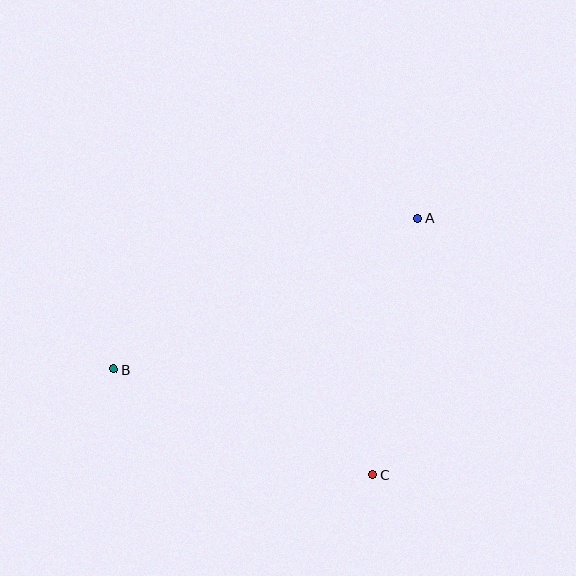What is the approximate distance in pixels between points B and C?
The distance between B and C is approximately 280 pixels.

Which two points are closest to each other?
Points A and C are closest to each other.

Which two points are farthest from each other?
Points A and B are farthest from each other.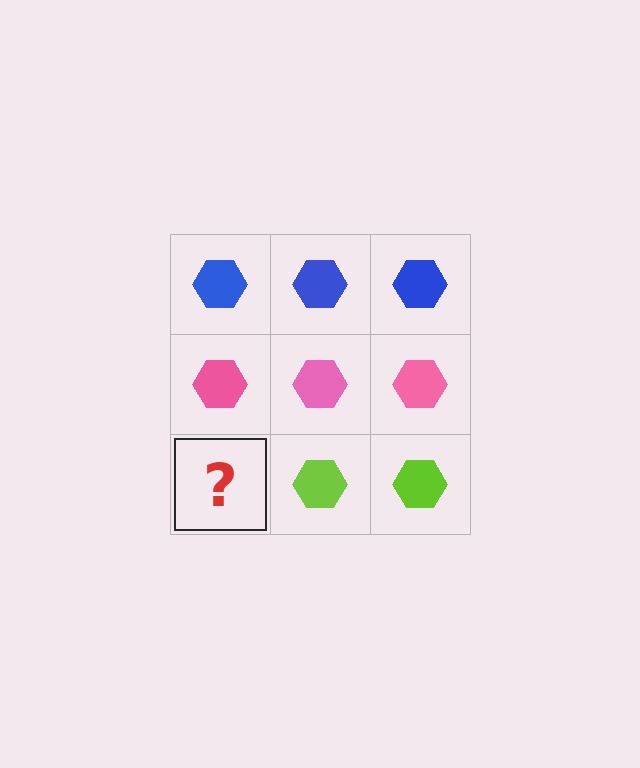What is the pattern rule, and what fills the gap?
The rule is that each row has a consistent color. The gap should be filled with a lime hexagon.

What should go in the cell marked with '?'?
The missing cell should contain a lime hexagon.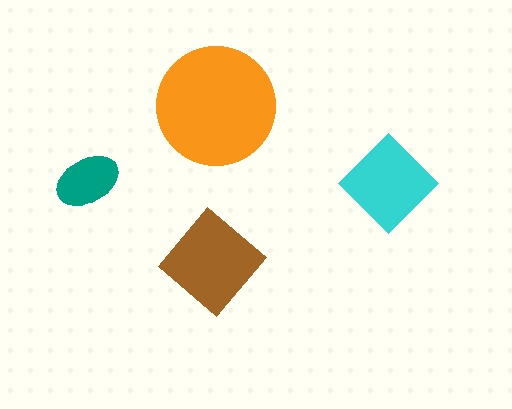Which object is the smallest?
The teal ellipse.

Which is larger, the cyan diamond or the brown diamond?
The brown diamond.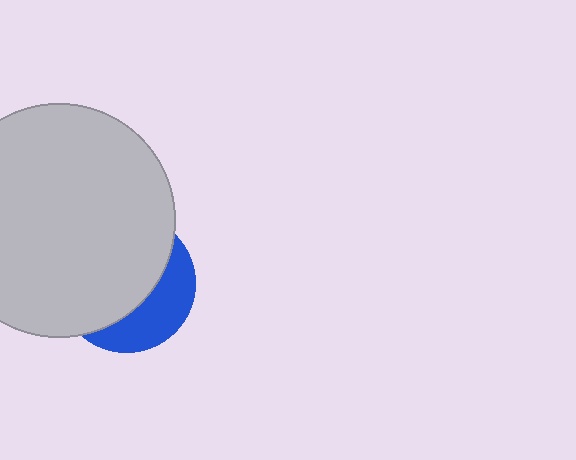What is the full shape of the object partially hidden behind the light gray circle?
The partially hidden object is a blue circle.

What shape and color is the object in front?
The object in front is a light gray circle.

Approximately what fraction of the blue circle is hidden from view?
Roughly 66% of the blue circle is hidden behind the light gray circle.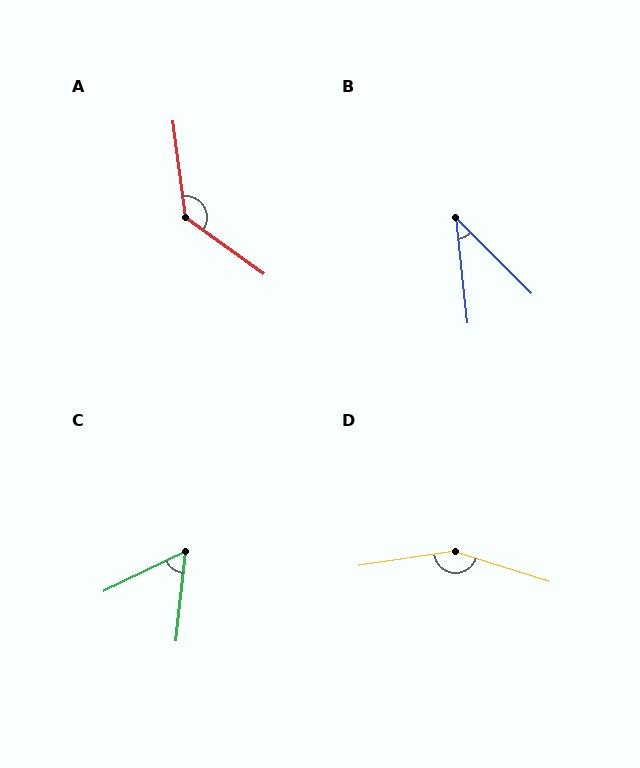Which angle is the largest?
D, at approximately 154 degrees.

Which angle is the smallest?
B, at approximately 39 degrees.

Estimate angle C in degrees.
Approximately 59 degrees.